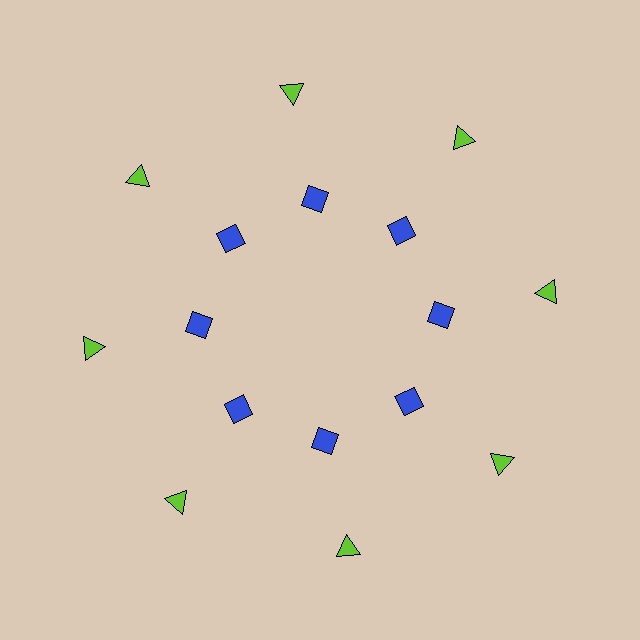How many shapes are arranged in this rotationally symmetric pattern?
There are 16 shapes, arranged in 8 groups of 2.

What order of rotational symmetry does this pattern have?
This pattern has 8-fold rotational symmetry.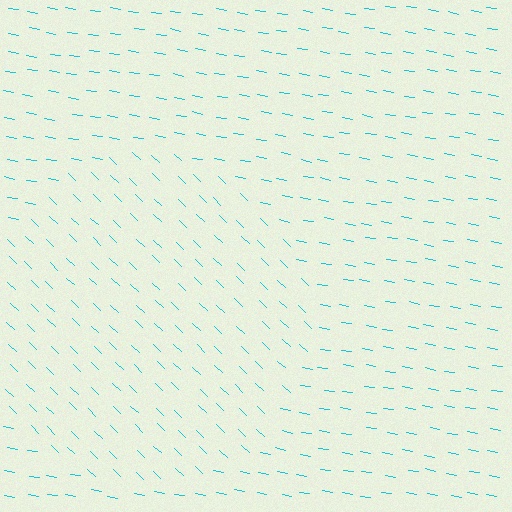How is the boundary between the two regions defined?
The boundary is defined purely by a change in line orientation (approximately 34 degrees difference). All lines are the same color and thickness.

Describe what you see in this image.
The image is filled with small cyan line segments. A circle region in the image has lines oriented differently from the surrounding lines, creating a visible texture boundary.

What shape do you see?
I see a circle.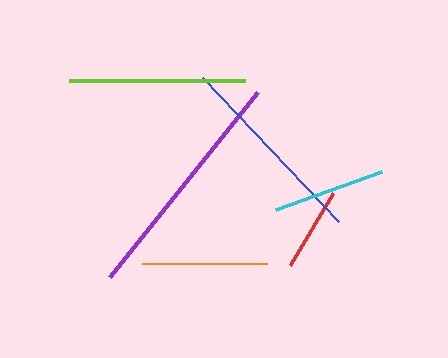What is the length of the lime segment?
The lime segment is approximately 177 pixels long.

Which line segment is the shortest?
The red line is the shortest at approximately 84 pixels.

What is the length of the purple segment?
The purple segment is approximately 237 pixels long.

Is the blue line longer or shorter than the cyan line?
The blue line is longer than the cyan line.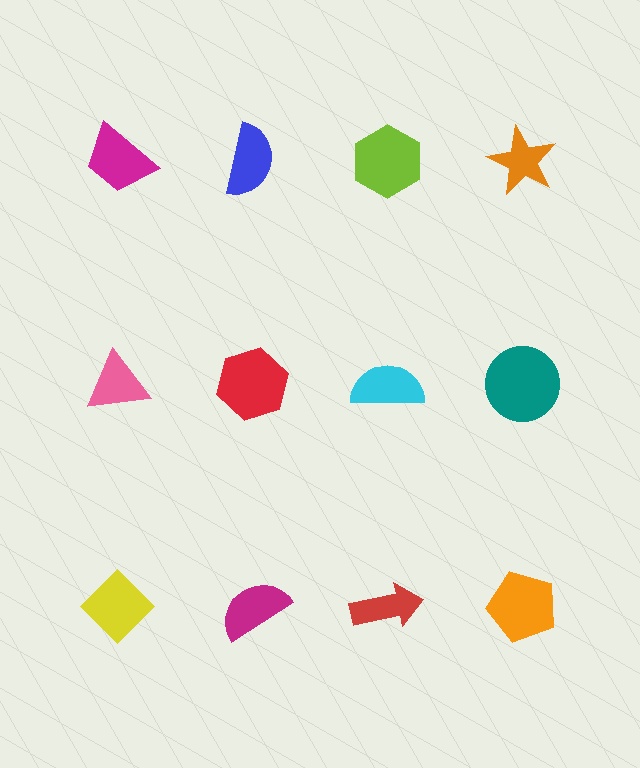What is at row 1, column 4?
An orange star.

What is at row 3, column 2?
A magenta semicircle.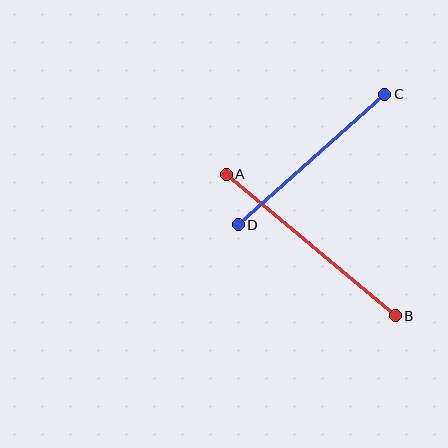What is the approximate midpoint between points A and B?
The midpoint is at approximately (311, 245) pixels.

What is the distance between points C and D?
The distance is approximately 196 pixels.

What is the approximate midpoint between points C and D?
The midpoint is at approximately (312, 159) pixels.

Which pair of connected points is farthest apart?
Points A and B are farthest apart.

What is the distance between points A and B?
The distance is approximately 220 pixels.